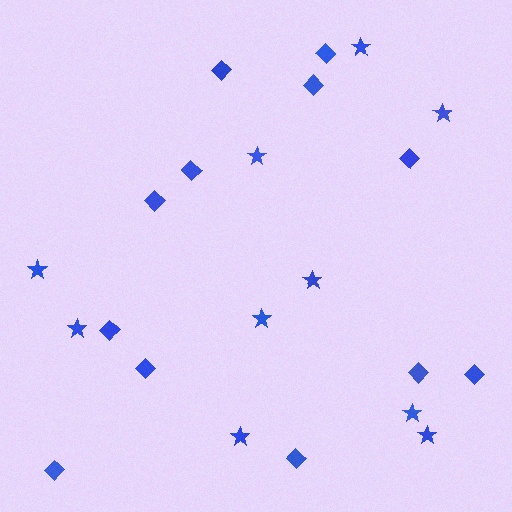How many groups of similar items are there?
There are 2 groups: one group of diamonds (12) and one group of stars (10).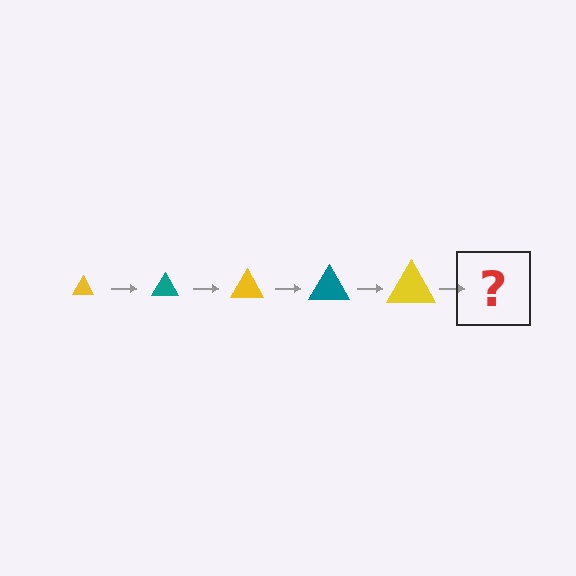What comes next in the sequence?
The next element should be a teal triangle, larger than the previous one.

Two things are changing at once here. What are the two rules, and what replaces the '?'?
The two rules are that the triangle grows larger each step and the color cycles through yellow and teal. The '?' should be a teal triangle, larger than the previous one.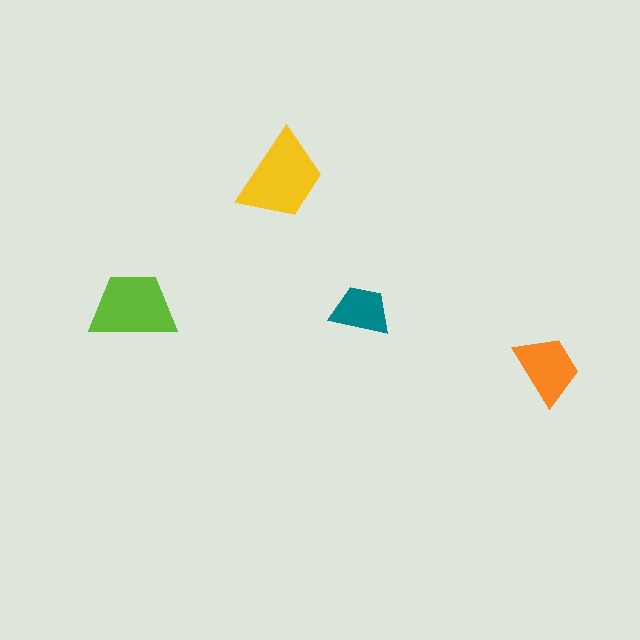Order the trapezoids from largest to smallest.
the yellow one, the lime one, the orange one, the teal one.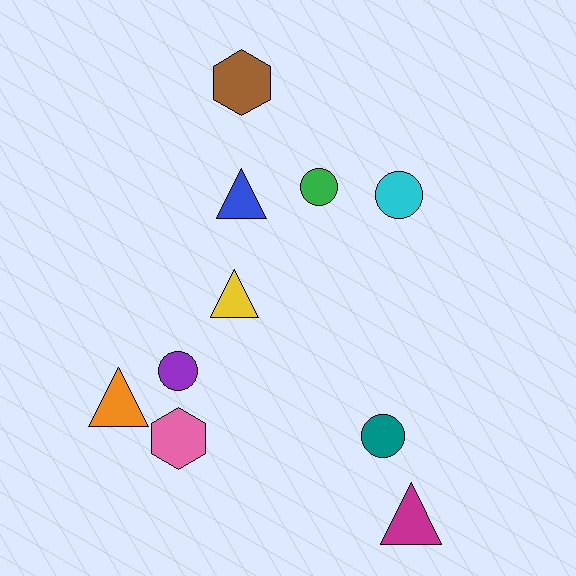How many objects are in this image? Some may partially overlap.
There are 10 objects.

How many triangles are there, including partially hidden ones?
There are 4 triangles.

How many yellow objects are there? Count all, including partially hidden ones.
There is 1 yellow object.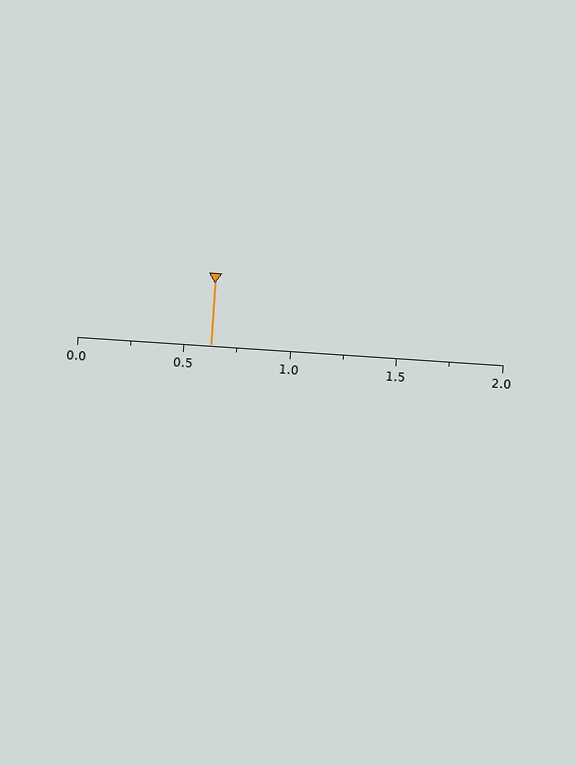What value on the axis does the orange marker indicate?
The marker indicates approximately 0.62.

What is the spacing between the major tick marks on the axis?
The major ticks are spaced 0.5 apart.